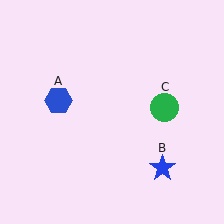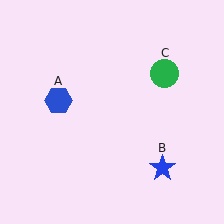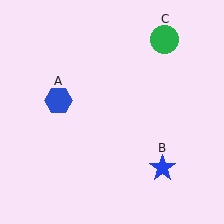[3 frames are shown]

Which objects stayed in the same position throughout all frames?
Blue hexagon (object A) and blue star (object B) remained stationary.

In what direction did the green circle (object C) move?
The green circle (object C) moved up.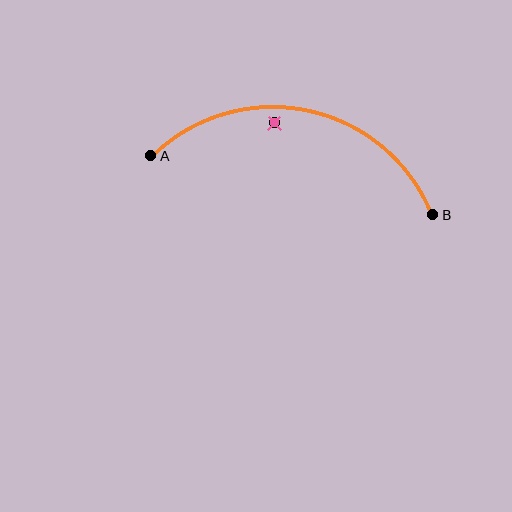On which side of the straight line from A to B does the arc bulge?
The arc bulges above the straight line connecting A and B.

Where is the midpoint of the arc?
The arc midpoint is the point on the curve farthest from the straight line joining A and B. It sits above that line.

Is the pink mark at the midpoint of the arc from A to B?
No — the pink mark does not lie on the arc at all. It sits slightly inside the curve.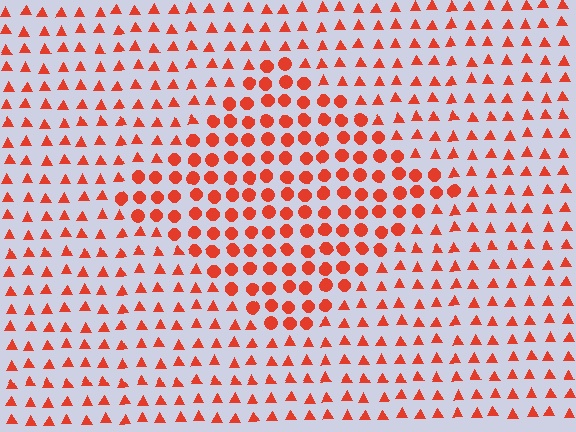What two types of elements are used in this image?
The image uses circles inside the diamond region and triangles outside it.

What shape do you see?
I see a diamond.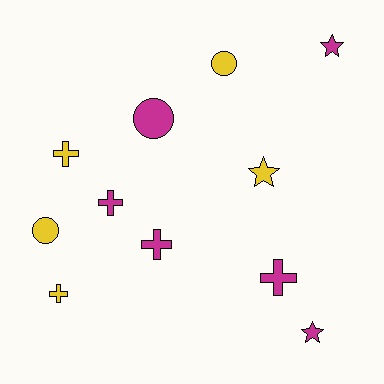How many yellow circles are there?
There are 2 yellow circles.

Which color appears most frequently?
Magenta, with 6 objects.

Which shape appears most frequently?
Cross, with 5 objects.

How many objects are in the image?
There are 11 objects.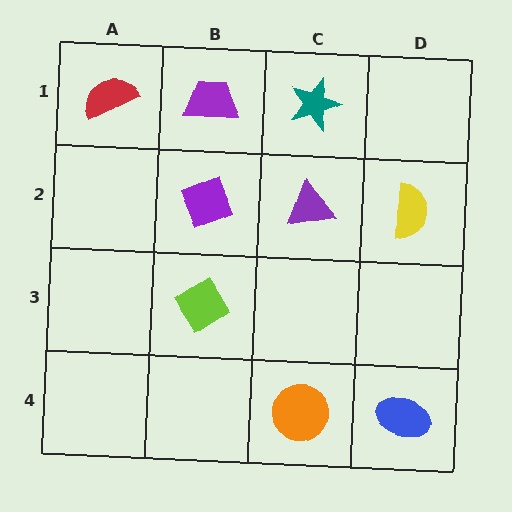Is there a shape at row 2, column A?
No, that cell is empty.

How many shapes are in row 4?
2 shapes.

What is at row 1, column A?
A red semicircle.